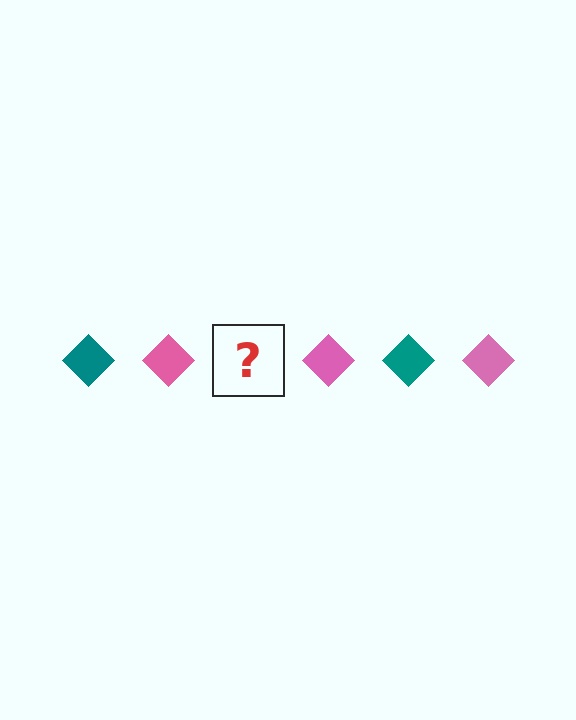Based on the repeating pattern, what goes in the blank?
The blank should be a teal diamond.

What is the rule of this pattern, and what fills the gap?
The rule is that the pattern cycles through teal, pink diamonds. The gap should be filled with a teal diamond.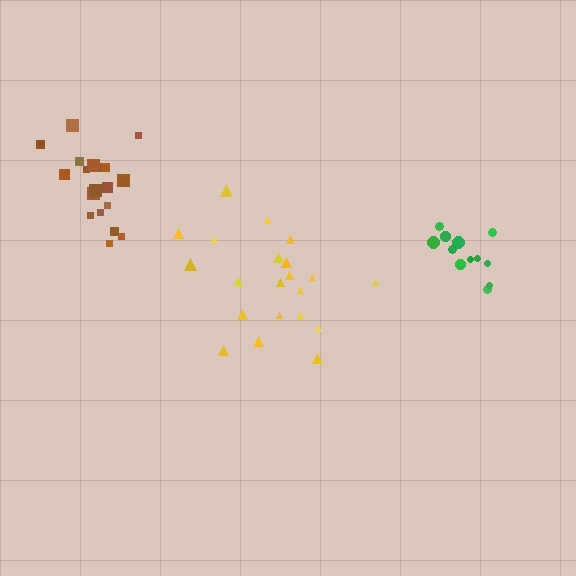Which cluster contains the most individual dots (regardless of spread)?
Yellow (21).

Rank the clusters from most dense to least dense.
green, yellow, brown.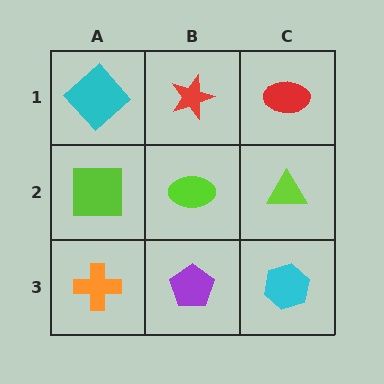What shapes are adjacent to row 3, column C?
A lime triangle (row 2, column C), a purple pentagon (row 3, column B).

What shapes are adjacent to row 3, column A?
A lime square (row 2, column A), a purple pentagon (row 3, column B).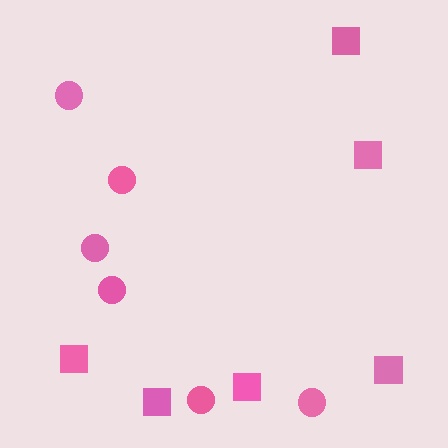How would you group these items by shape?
There are 2 groups: one group of circles (6) and one group of squares (6).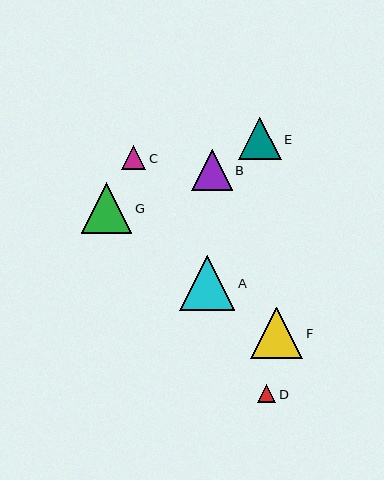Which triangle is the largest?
Triangle A is the largest with a size of approximately 55 pixels.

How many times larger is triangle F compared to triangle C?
Triangle F is approximately 2.1 times the size of triangle C.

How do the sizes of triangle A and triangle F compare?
Triangle A and triangle F are approximately the same size.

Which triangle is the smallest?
Triangle D is the smallest with a size of approximately 18 pixels.